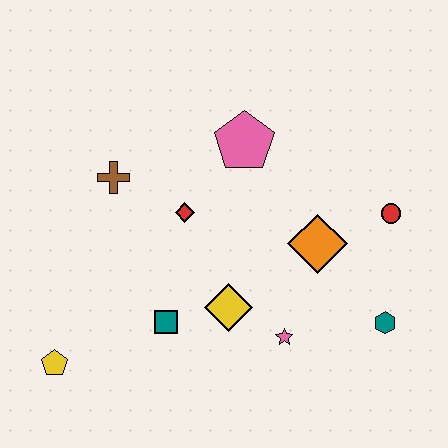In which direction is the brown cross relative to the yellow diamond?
The brown cross is above the yellow diamond.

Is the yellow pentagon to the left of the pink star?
Yes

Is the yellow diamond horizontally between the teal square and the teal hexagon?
Yes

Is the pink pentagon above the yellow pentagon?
Yes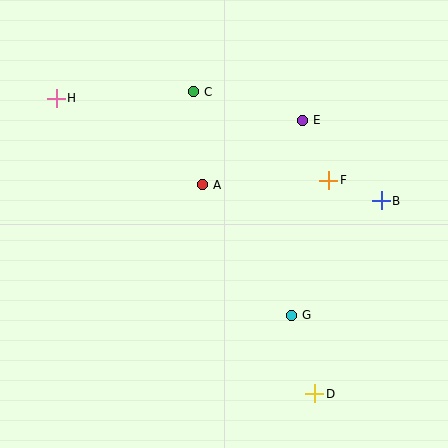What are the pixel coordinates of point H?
Point H is at (56, 98).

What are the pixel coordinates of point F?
Point F is at (329, 180).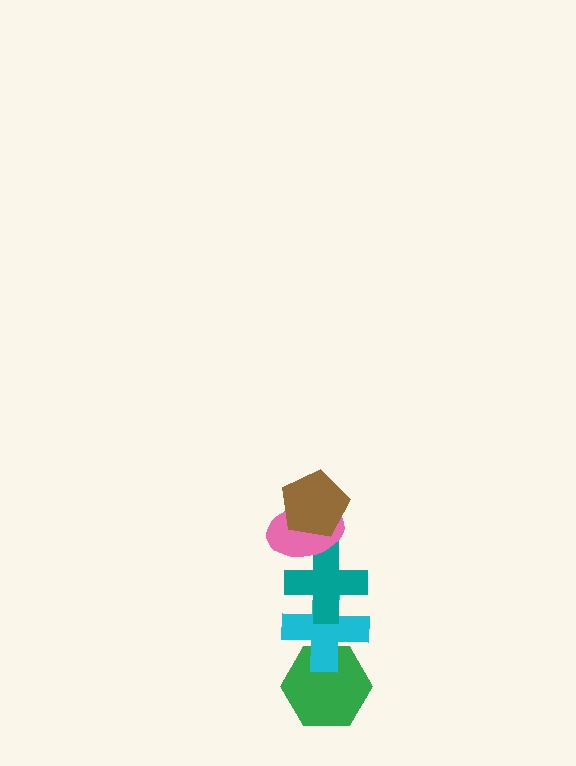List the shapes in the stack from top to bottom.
From top to bottom: the brown pentagon, the pink ellipse, the teal cross, the cyan cross, the green hexagon.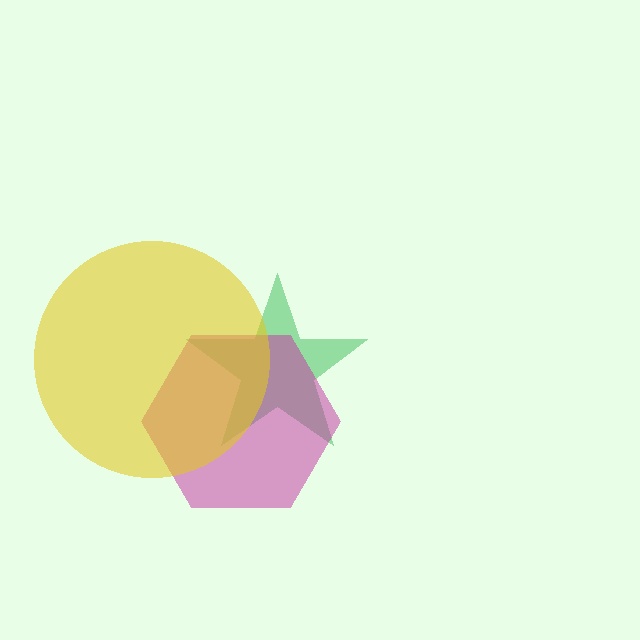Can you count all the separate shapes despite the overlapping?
Yes, there are 3 separate shapes.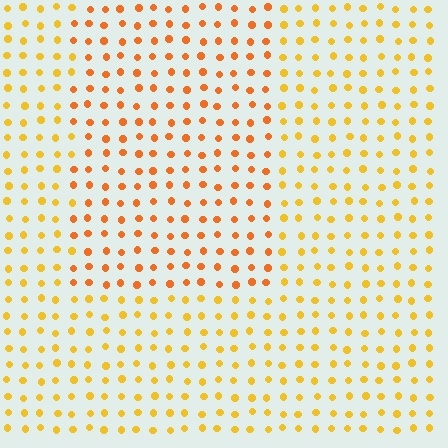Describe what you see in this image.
The image is filled with small yellow elements in a uniform arrangement. A rectangle-shaped region is visible where the elements are tinted to a slightly different hue, forming a subtle color boundary.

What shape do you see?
I see a rectangle.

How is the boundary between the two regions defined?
The boundary is defined purely by a slight shift in hue (about 24 degrees). Spacing, size, and orientation are identical on both sides.